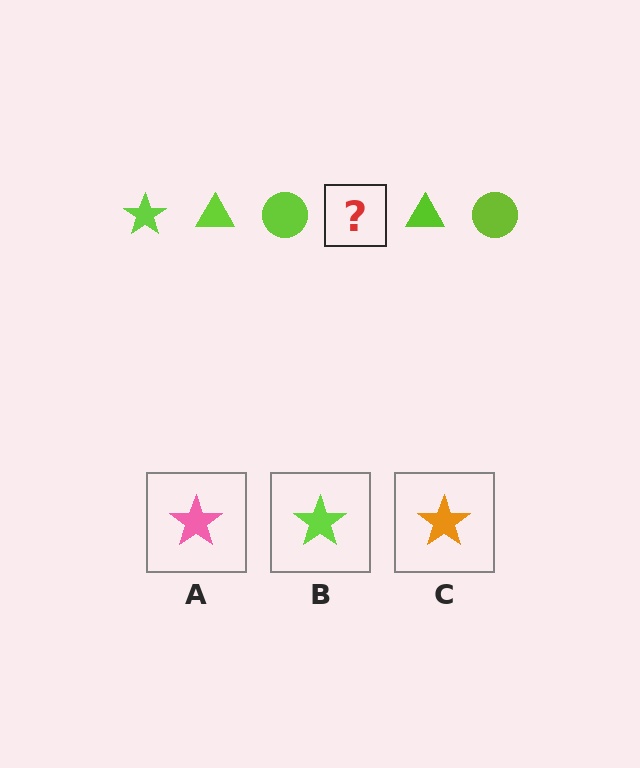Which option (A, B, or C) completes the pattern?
B.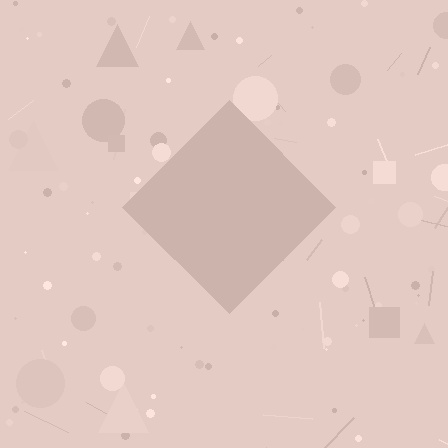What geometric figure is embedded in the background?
A diamond is embedded in the background.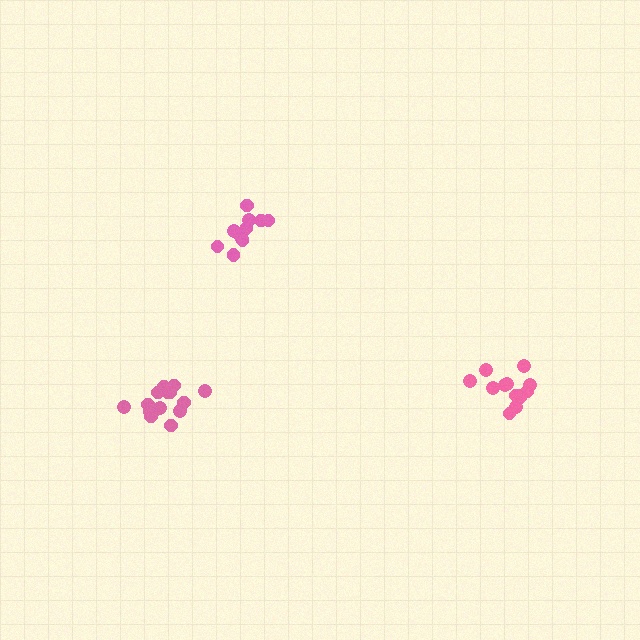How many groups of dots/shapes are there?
There are 3 groups.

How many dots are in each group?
Group 1: 15 dots, Group 2: 13 dots, Group 3: 10 dots (38 total).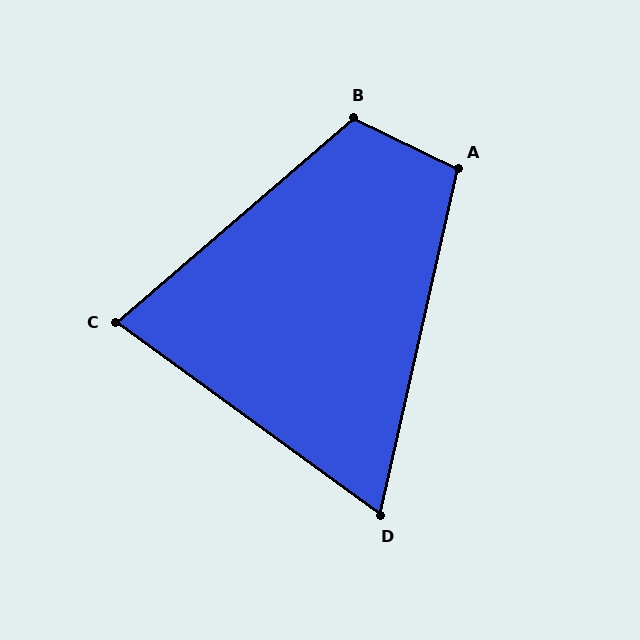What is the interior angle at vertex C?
Approximately 77 degrees (acute).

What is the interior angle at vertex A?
Approximately 103 degrees (obtuse).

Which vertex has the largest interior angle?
B, at approximately 113 degrees.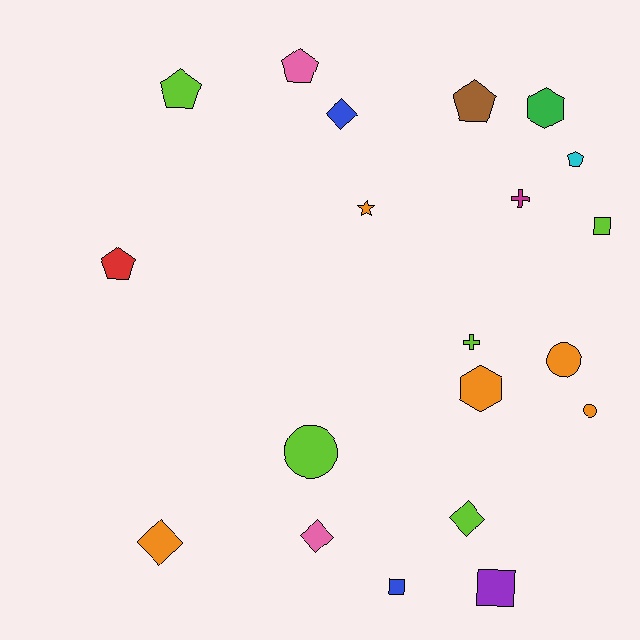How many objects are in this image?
There are 20 objects.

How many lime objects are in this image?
There are 5 lime objects.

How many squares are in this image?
There are 3 squares.